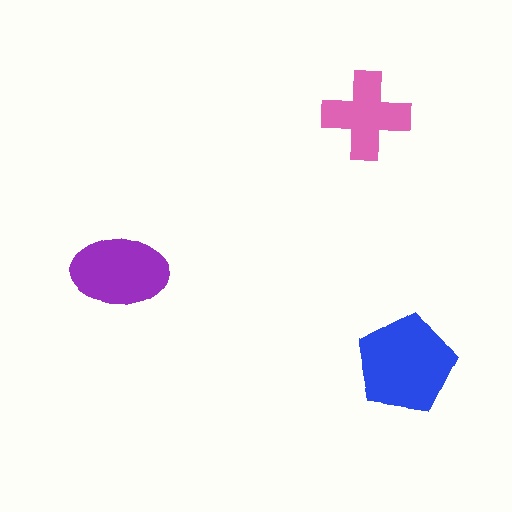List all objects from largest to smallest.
The blue pentagon, the purple ellipse, the pink cross.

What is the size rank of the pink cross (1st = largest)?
3rd.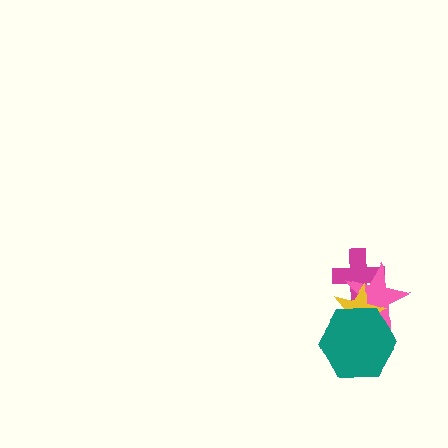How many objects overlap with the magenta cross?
2 objects overlap with the magenta cross.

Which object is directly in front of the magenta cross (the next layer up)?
The pink star is directly in front of the magenta cross.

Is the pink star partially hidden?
Yes, it is partially covered by another shape.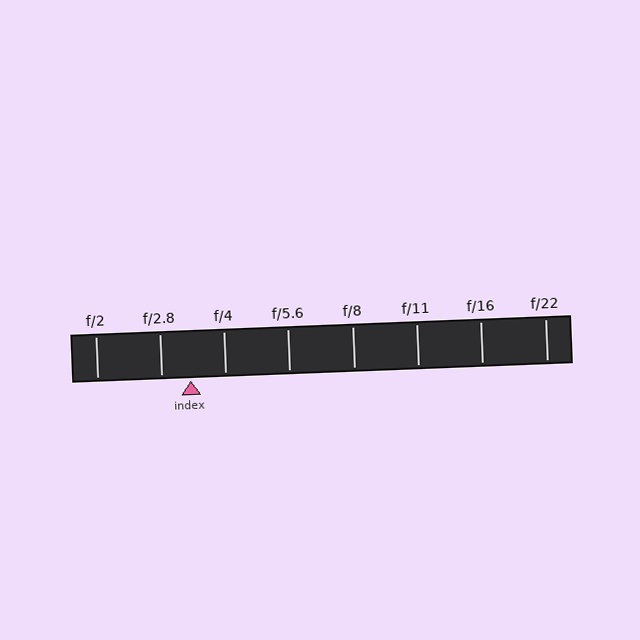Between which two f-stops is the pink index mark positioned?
The index mark is between f/2.8 and f/4.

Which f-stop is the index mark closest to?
The index mark is closest to f/2.8.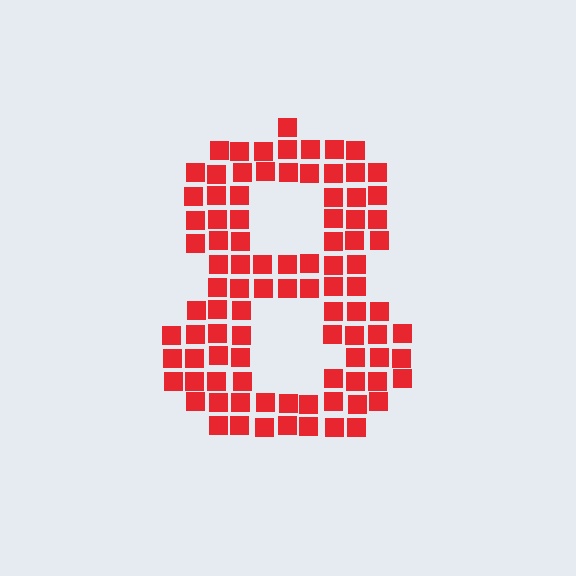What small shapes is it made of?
It is made of small squares.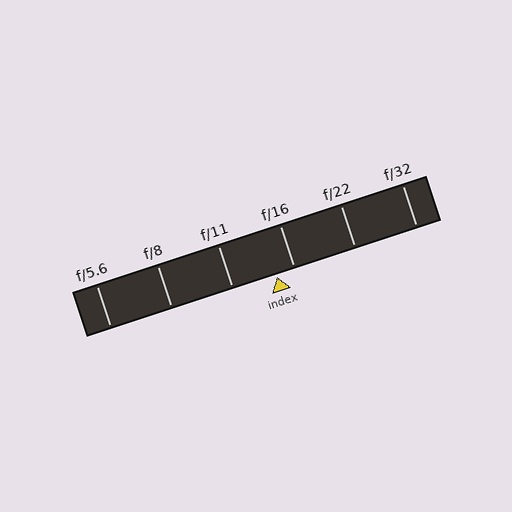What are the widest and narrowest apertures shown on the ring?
The widest aperture shown is f/5.6 and the narrowest is f/32.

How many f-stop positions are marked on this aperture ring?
There are 6 f-stop positions marked.